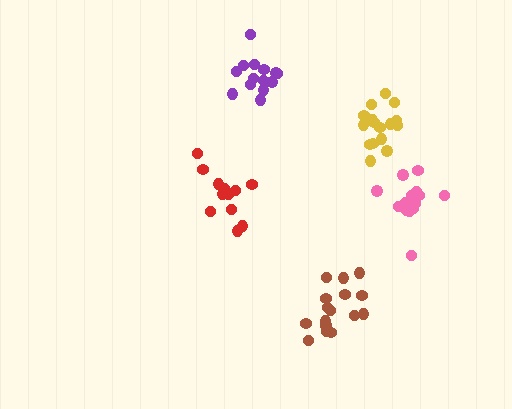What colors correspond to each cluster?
The clusters are colored: brown, purple, yellow, red, pink.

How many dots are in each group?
Group 1: 16 dots, Group 2: 14 dots, Group 3: 16 dots, Group 4: 12 dots, Group 5: 15 dots (73 total).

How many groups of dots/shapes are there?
There are 5 groups.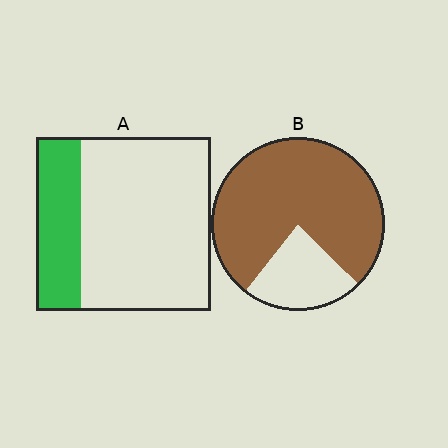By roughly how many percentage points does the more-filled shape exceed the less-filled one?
By roughly 50 percentage points (B over A).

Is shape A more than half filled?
No.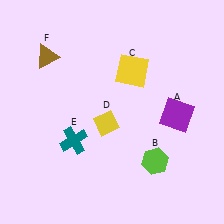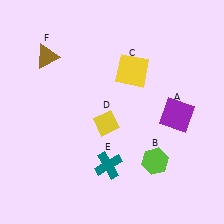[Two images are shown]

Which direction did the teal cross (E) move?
The teal cross (E) moved right.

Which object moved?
The teal cross (E) moved right.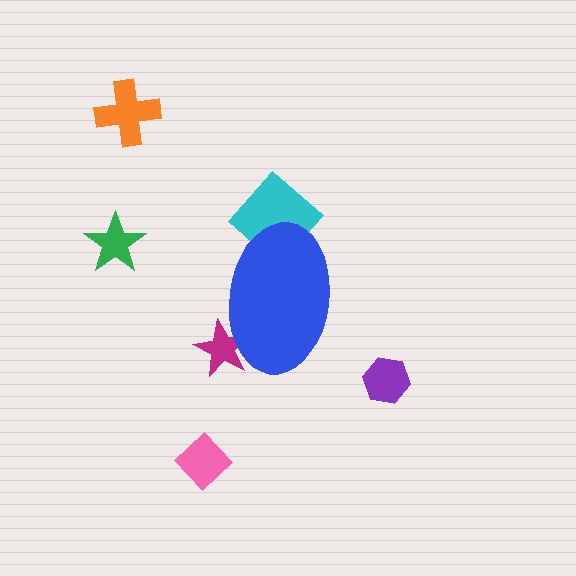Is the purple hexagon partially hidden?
No, the purple hexagon is fully visible.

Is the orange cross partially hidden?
No, the orange cross is fully visible.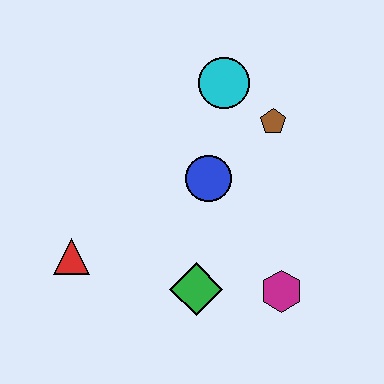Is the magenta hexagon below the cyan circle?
Yes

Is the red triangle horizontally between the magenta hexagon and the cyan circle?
No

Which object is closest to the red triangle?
The green diamond is closest to the red triangle.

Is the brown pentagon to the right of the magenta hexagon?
No